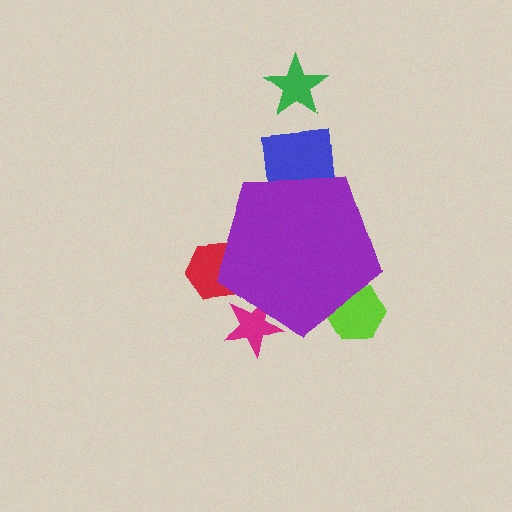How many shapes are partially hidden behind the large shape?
4 shapes are partially hidden.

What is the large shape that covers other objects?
A purple pentagon.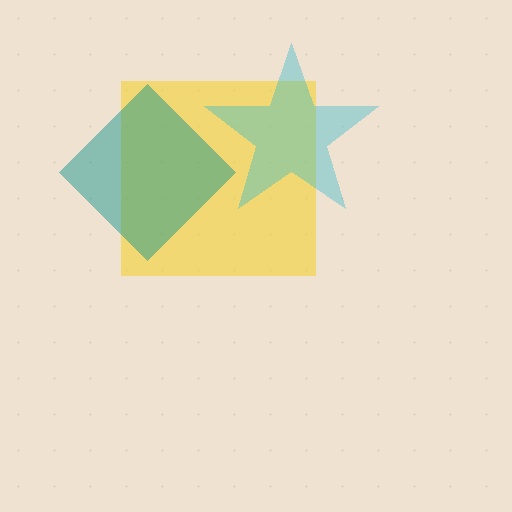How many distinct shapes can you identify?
There are 3 distinct shapes: a yellow square, a cyan star, a teal diamond.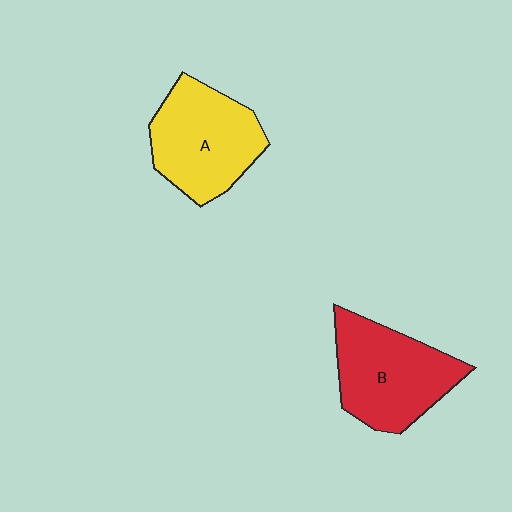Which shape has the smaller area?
Shape A (yellow).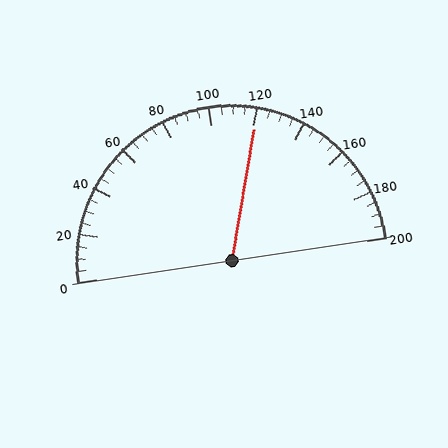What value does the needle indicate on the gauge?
The needle indicates approximately 120.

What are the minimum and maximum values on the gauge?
The gauge ranges from 0 to 200.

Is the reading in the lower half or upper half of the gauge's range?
The reading is in the upper half of the range (0 to 200).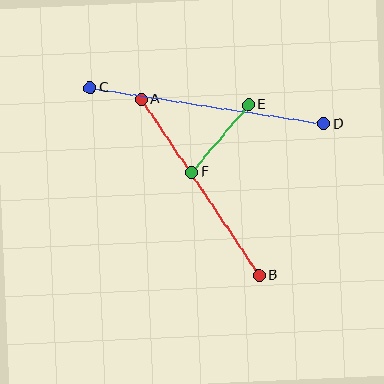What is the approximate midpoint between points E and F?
The midpoint is at approximately (220, 138) pixels.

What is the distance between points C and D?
The distance is approximately 237 pixels.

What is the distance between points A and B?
The distance is approximately 211 pixels.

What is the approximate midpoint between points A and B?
The midpoint is at approximately (200, 187) pixels.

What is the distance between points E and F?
The distance is approximately 88 pixels.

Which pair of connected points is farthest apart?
Points C and D are farthest apart.